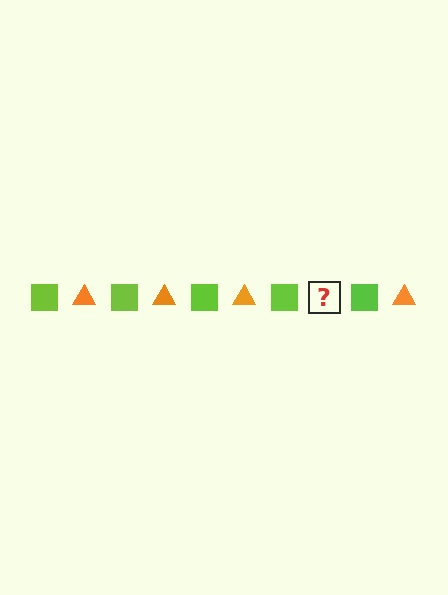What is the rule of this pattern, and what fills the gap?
The rule is that the pattern alternates between lime square and orange triangle. The gap should be filled with an orange triangle.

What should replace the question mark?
The question mark should be replaced with an orange triangle.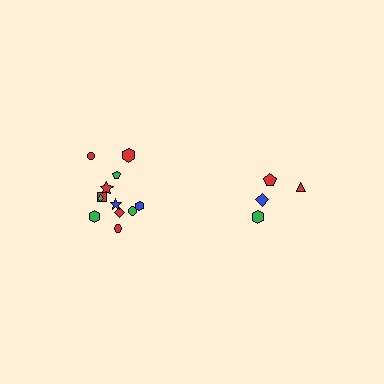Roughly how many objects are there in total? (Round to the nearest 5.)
Roughly 15 objects in total.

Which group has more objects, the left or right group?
The left group.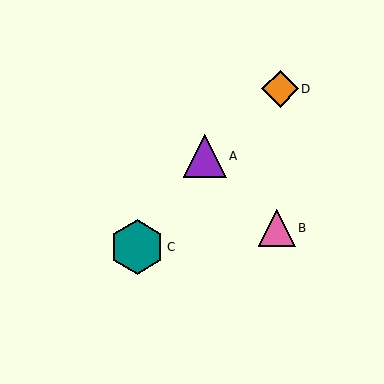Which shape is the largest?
The teal hexagon (labeled C) is the largest.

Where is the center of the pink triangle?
The center of the pink triangle is at (277, 228).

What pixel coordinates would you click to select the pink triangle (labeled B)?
Click at (277, 228) to select the pink triangle B.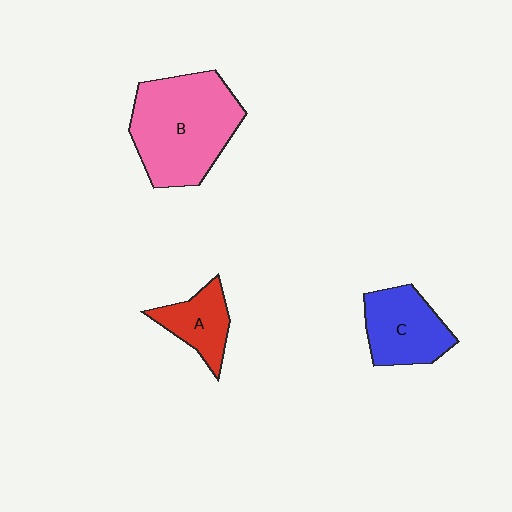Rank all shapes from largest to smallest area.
From largest to smallest: B (pink), C (blue), A (red).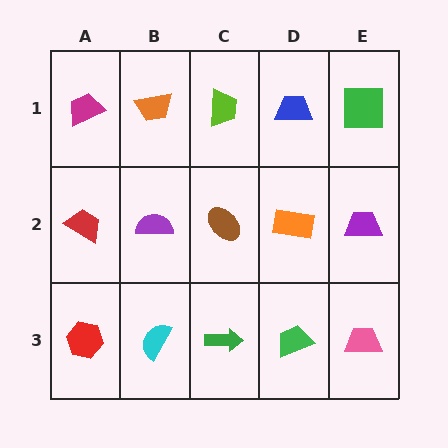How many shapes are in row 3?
5 shapes.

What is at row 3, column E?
A pink trapezoid.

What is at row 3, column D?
A green trapezoid.